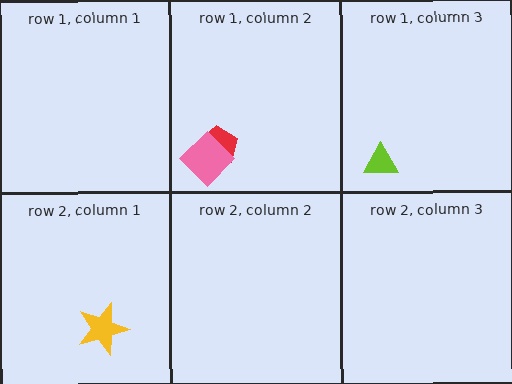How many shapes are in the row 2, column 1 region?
1.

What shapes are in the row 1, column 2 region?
The red pentagon, the pink diamond.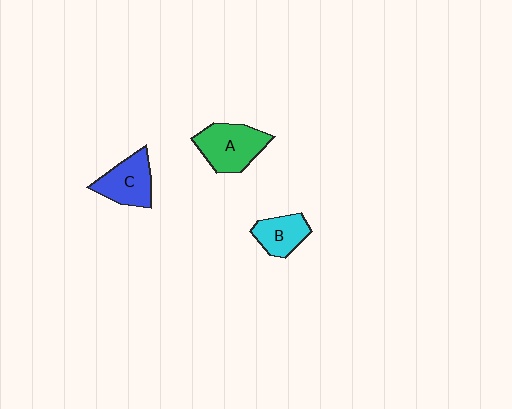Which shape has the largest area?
Shape A (green).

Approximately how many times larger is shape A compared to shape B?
Approximately 1.5 times.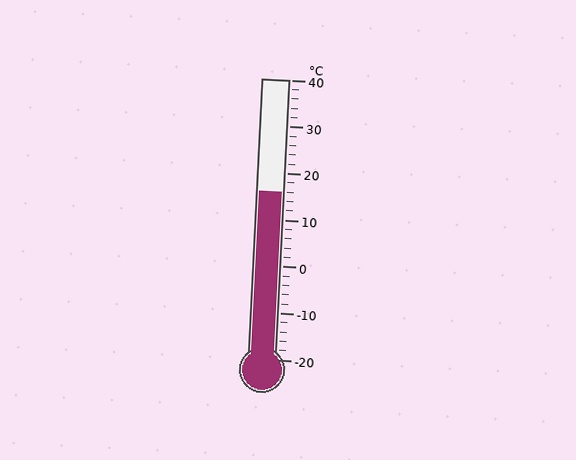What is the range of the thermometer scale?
The thermometer scale ranges from -20°C to 40°C.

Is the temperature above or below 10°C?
The temperature is above 10°C.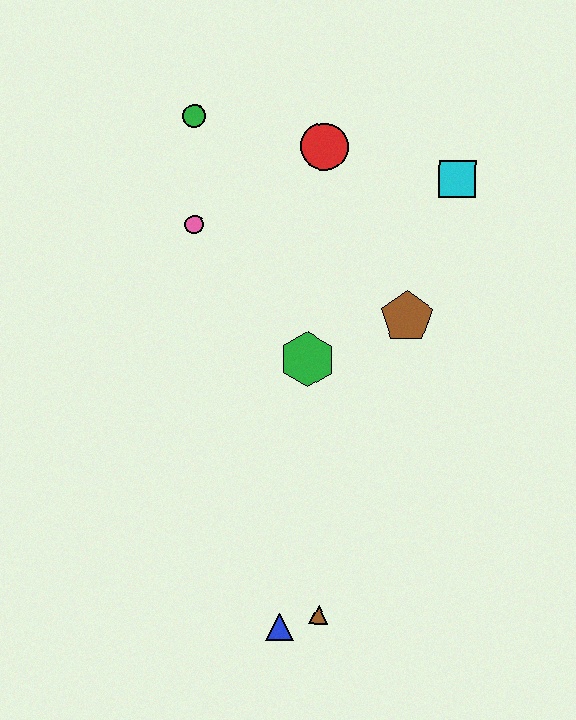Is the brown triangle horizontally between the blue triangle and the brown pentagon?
Yes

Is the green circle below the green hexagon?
No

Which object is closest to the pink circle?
The green circle is closest to the pink circle.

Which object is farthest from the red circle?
The blue triangle is farthest from the red circle.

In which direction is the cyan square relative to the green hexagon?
The cyan square is above the green hexagon.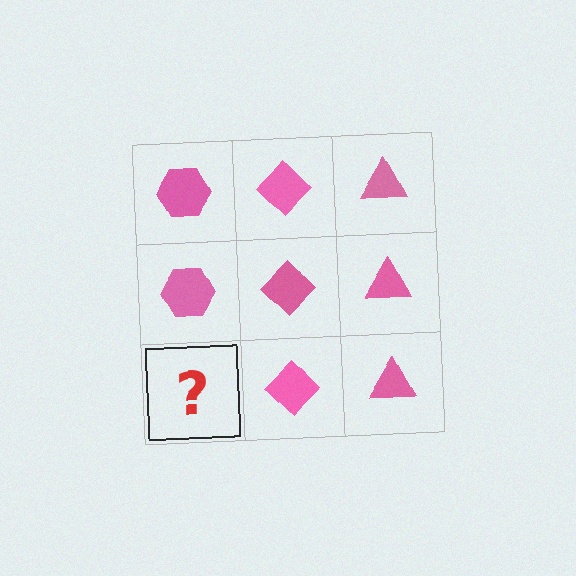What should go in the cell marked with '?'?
The missing cell should contain a pink hexagon.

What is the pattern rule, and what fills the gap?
The rule is that each column has a consistent shape. The gap should be filled with a pink hexagon.